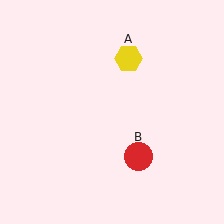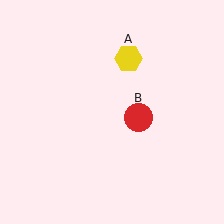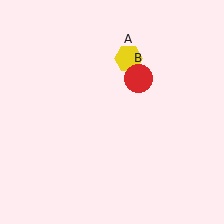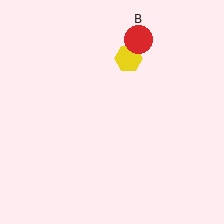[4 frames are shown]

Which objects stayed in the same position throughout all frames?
Yellow hexagon (object A) remained stationary.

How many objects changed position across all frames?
1 object changed position: red circle (object B).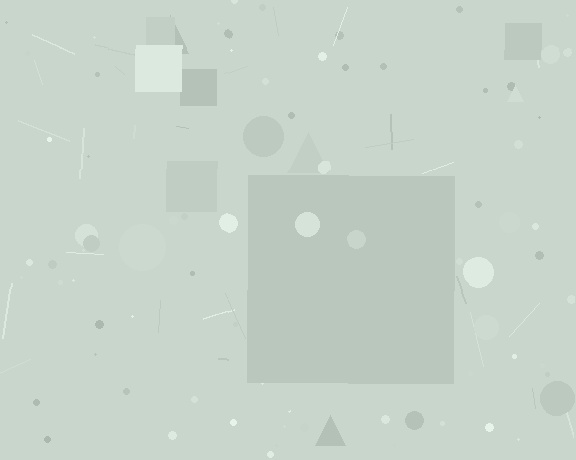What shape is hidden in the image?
A square is hidden in the image.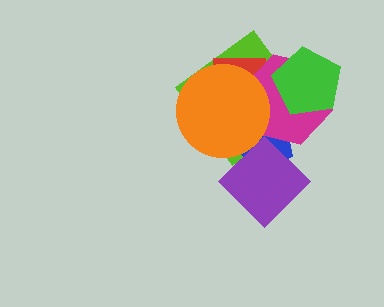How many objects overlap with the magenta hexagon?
5 objects overlap with the magenta hexagon.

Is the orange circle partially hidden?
Yes, it is partially covered by another shape.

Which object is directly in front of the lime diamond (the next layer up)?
The red rectangle is directly in front of the lime diamond.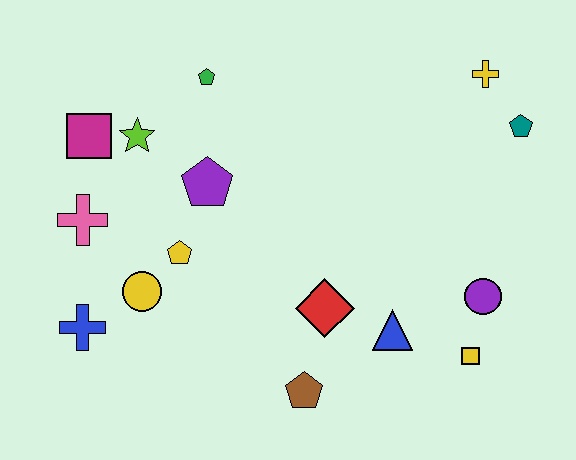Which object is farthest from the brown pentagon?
The yellow cross is farthest from the brown pentagon.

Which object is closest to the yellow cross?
The teal pentagon is closest to the yellow cross.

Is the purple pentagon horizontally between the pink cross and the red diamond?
Yes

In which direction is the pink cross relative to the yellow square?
The pink cross is to the left of the yellow square.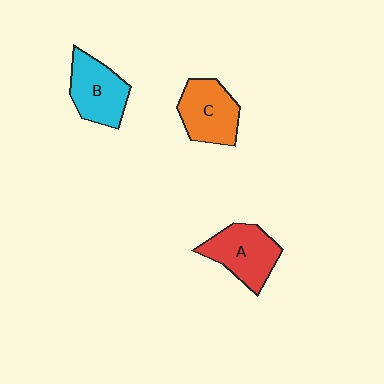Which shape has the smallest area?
Shape C (orange).